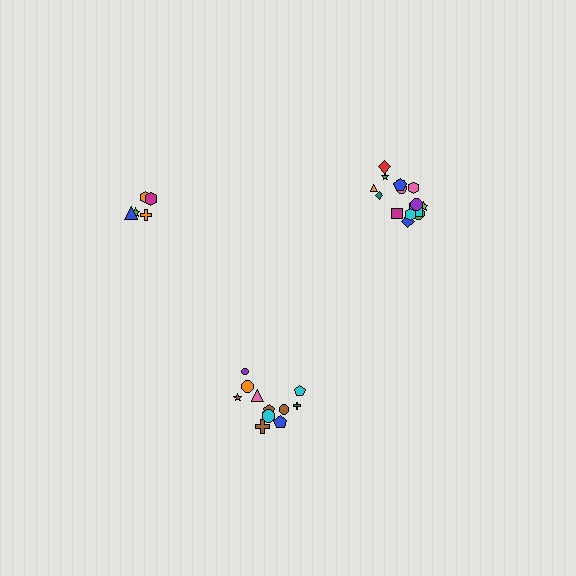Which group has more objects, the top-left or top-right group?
The top-right group.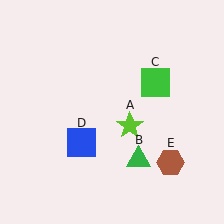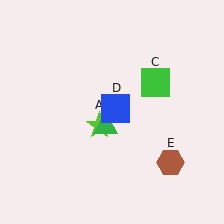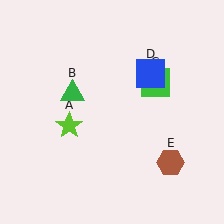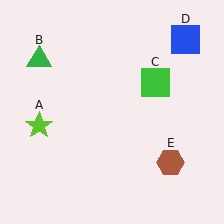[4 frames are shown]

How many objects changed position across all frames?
3 objects changed position: lime star (object A), green triangle (object B), blue square (object D).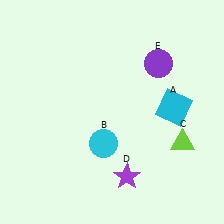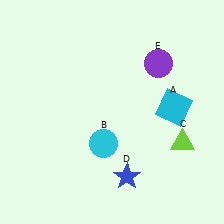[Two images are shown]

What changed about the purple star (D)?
In Image 1, D is purple. In Image 2, it changed to blue.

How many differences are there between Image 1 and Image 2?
There is 1 difference between the two images.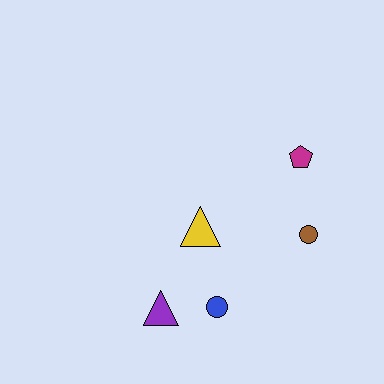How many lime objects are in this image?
There are no lime objects.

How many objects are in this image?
There are 5 objects.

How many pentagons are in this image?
There is 1 pentagon.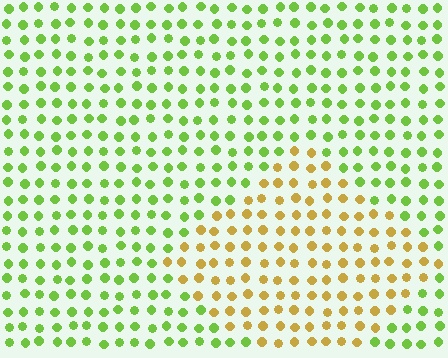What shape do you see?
I see a diamond.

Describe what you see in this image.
The image is filled with small lime elements in a uniform arrangement. A diamond-shaped region is visible where the elements are tinted to a slightly different hue, forming a subtle color boundary.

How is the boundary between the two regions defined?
The boundary is defined purely by a slight shift in hue (about 52 degrees). Spacing, size, and orientation are identical on both sides.